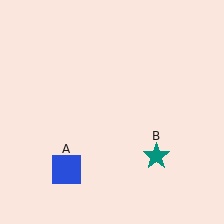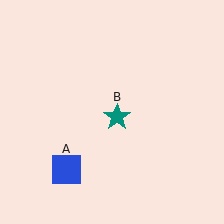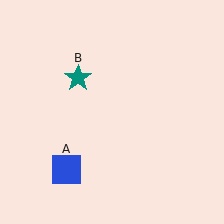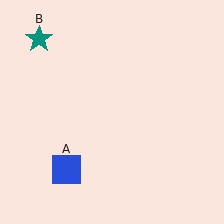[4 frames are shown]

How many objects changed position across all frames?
1 object changed position: teal star (object B).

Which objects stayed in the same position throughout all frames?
Blue square (object A) remained stationary.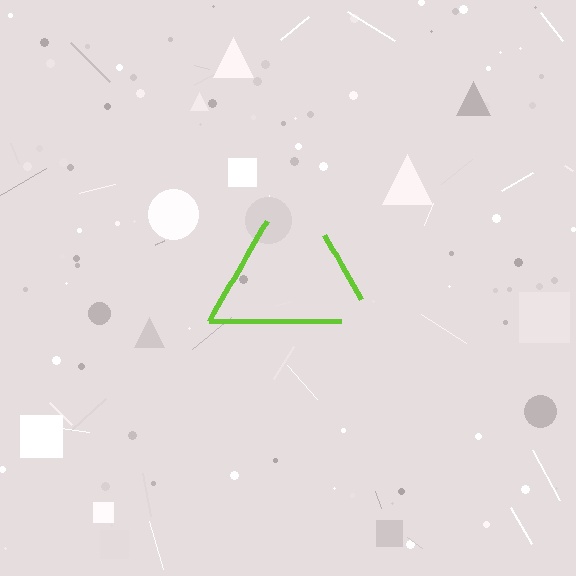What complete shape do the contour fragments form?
The contour fragments form a triangle.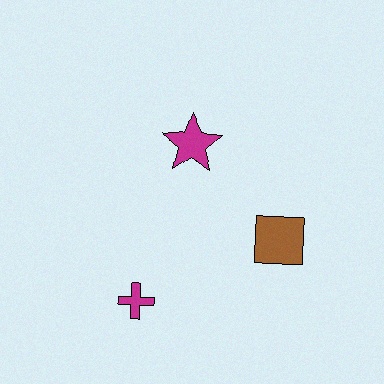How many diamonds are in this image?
There are no diamonds.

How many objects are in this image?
There are 3 objects.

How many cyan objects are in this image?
There are no cyan objects.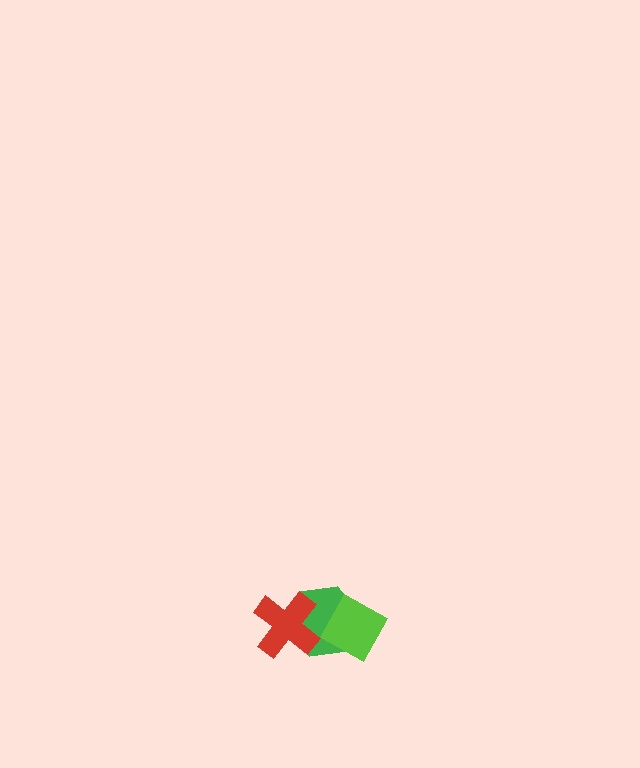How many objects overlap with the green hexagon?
2 objects overlap with the green hexagon.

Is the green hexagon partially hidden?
Yes, it is partially covered by another shape.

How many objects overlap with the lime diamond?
1 object overlaps with the lime diamond.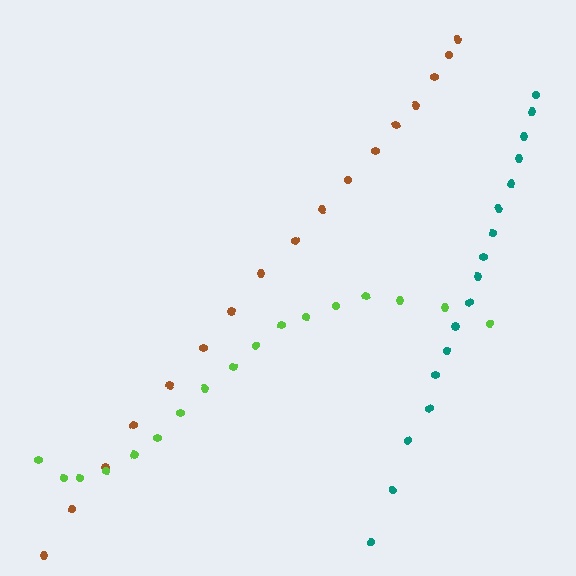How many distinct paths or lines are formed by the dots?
There are 3 distinct paths.